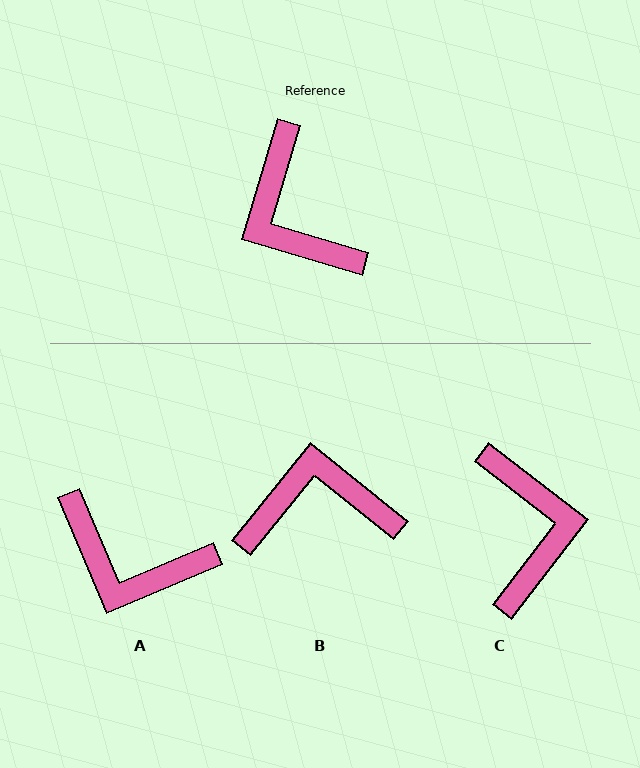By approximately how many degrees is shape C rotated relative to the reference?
Approximately 159 degrees counter-clockwise.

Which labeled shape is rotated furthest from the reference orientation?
C, about 159 degrees away.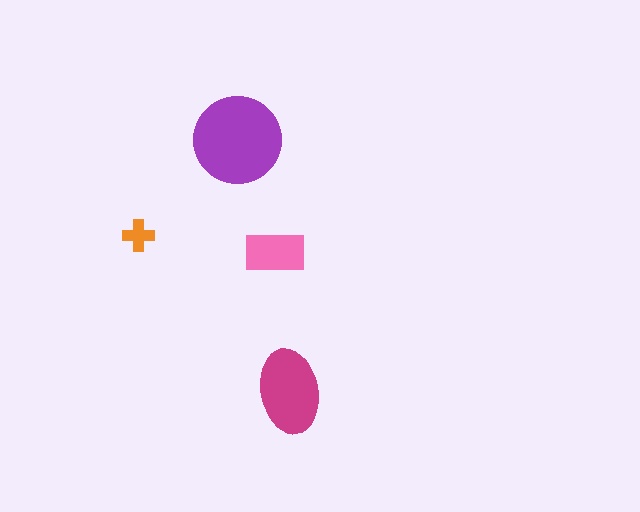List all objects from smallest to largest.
The orange cross, the pink rectangle, the magenta ellipse, the purple circle.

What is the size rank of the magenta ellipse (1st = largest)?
2nd.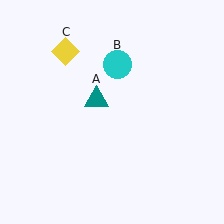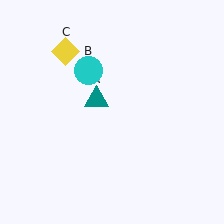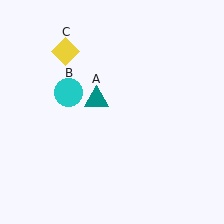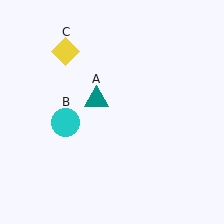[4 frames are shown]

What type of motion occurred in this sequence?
The cyan circle (object B) rotated counterclockwise around the center of the scene.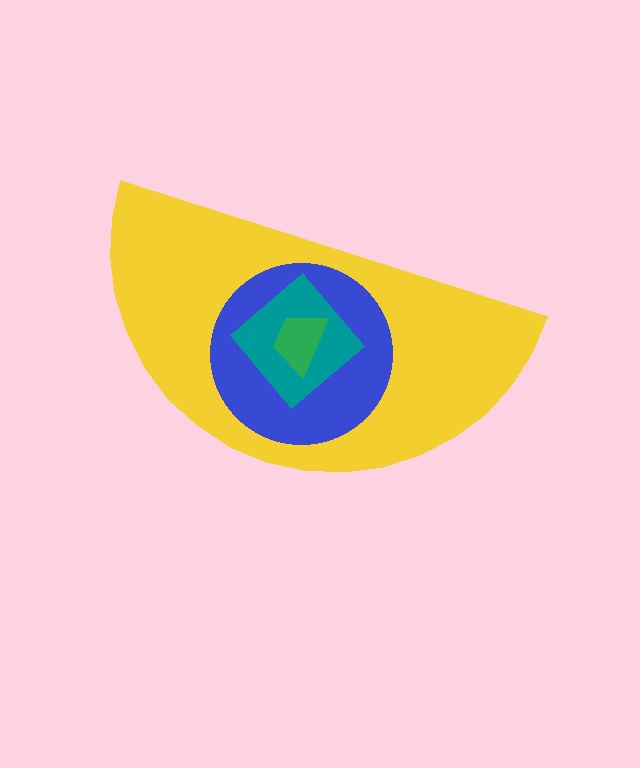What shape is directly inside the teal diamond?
The green trapezoid.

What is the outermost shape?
The yellow semicircle.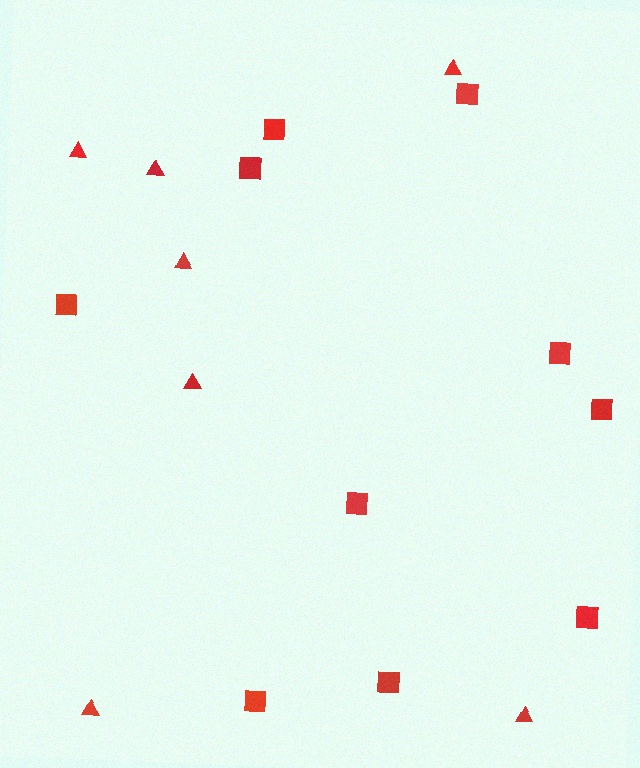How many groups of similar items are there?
There are 2 groups: one group of triangles (7) and one group of squares (10).